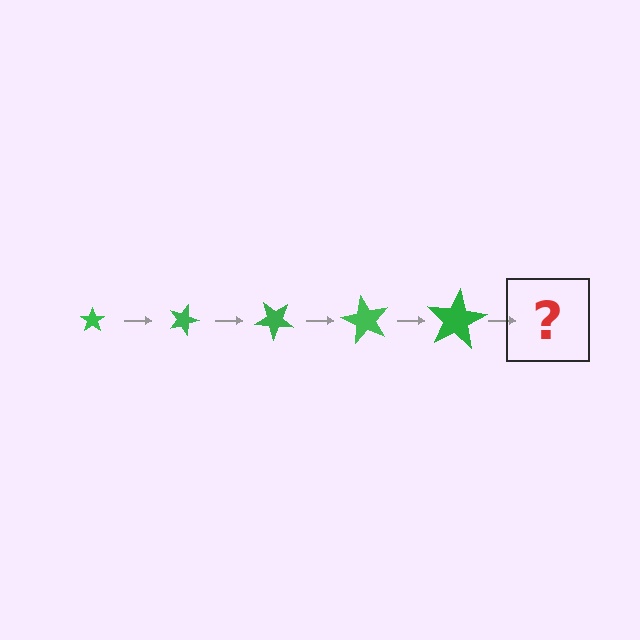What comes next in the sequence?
The next element should be a star, larger than the previous one and rotated 100 degrees from the start.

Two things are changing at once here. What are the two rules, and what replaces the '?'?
The two rules are that the star grows larger each step and it rotates 20 degrees each step. The '?' should be a star, larger than the previous one and rotated 100 degrees from the start.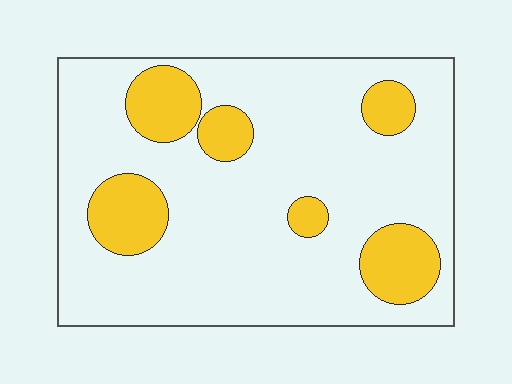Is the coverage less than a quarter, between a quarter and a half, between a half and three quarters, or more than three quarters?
Less than a quarter.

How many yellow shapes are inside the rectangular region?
6.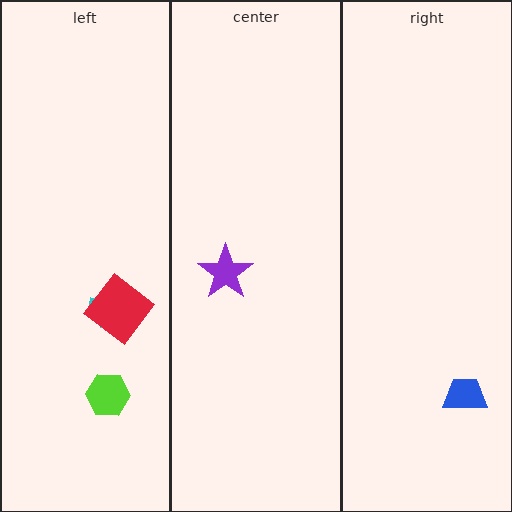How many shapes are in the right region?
1.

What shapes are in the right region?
The blue trapezoid.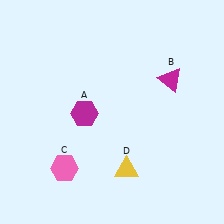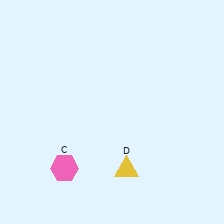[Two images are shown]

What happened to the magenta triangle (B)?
The magenta triangle (B) was removed in Image 2. It was in the top-right area of Image 1.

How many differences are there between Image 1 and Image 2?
There are 2 differences between the two images.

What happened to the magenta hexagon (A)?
The magenta hexagon (A) was removed in Image 2. It was in the bottom-left area of Image 1.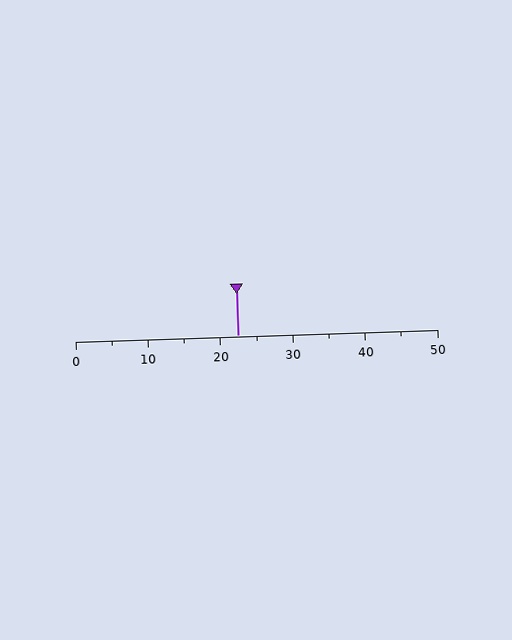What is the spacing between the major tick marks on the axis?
The major ticks are spaced 10 apart.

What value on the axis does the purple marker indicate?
The marker indicates approximately 22.5.